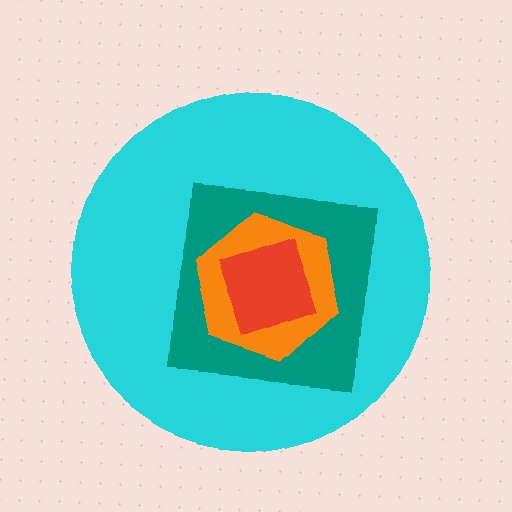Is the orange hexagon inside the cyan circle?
Yes.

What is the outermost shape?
The cyan circle.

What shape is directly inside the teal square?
The orange hexagon.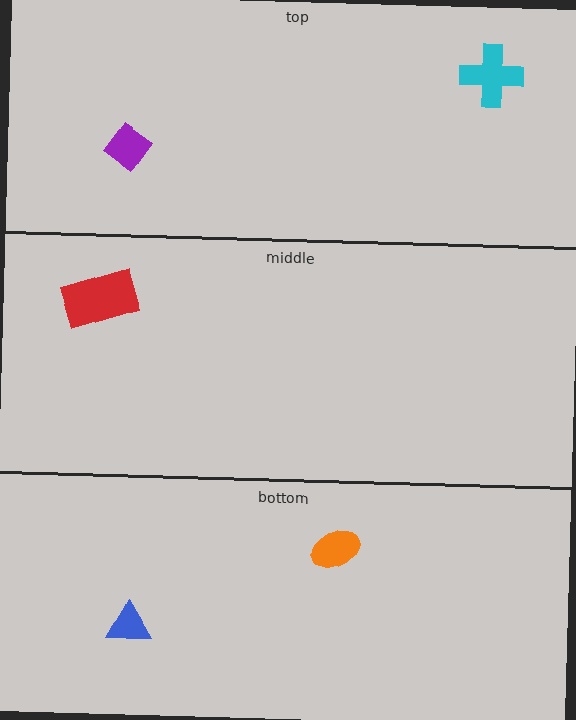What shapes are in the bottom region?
The orange ellipse, the blue triangle.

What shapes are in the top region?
The purple diamond, the cyan cross.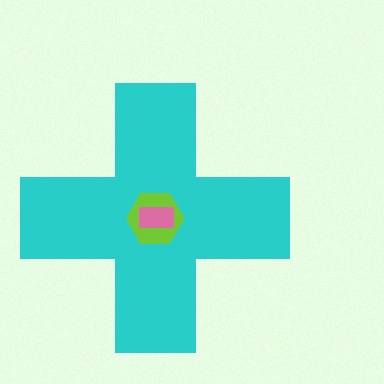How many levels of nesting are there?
3.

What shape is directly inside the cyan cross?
The lime hexagon.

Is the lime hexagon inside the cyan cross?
Yes.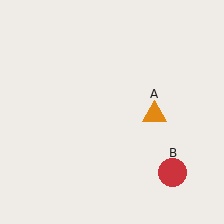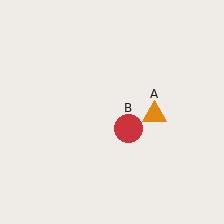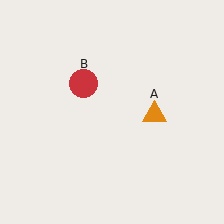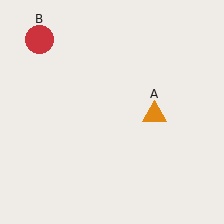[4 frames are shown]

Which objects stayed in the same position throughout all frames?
Orange triangle (object A) remained stationary.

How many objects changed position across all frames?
1 object changed position: red circle (object B).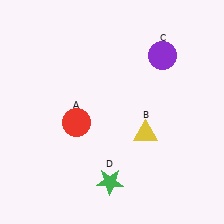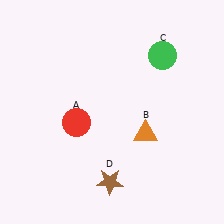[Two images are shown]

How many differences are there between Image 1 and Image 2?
There are 3 differences between the two images.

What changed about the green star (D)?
In Image 1, D is green. In Image 2, it changed to brown.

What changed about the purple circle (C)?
In Image 1, C is purple. In Image 2, it changed to green.